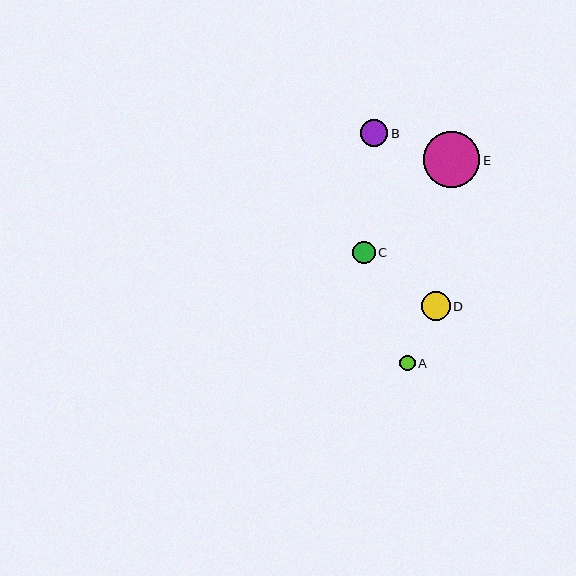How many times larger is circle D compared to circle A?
Circle D is approximately 1.8 times the size of circle A.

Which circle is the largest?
Circle E is the largest with a size of approximately 56 pixels.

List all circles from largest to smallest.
From largest to smallest: E, D, B, C, A.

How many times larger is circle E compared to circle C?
Circle E is approximately 2.5 times the size of circle C.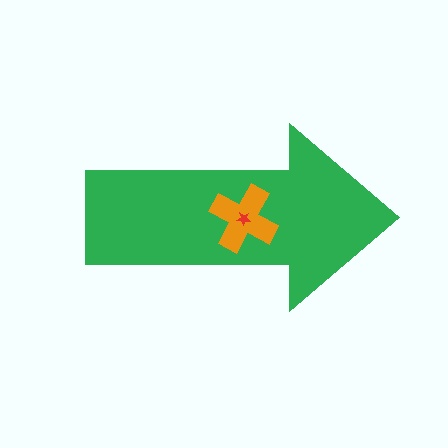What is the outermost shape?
The green arrow.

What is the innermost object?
The red star.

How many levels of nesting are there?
3.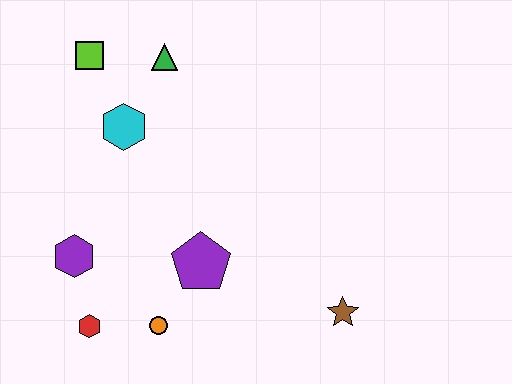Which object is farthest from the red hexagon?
The green triangle is farthest from the red hexagon.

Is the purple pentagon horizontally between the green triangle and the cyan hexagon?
No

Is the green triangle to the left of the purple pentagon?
Yes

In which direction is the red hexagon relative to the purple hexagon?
The red hexagon is below the purple hexagon.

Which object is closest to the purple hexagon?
The red hexagon is closest to the purple hexagon.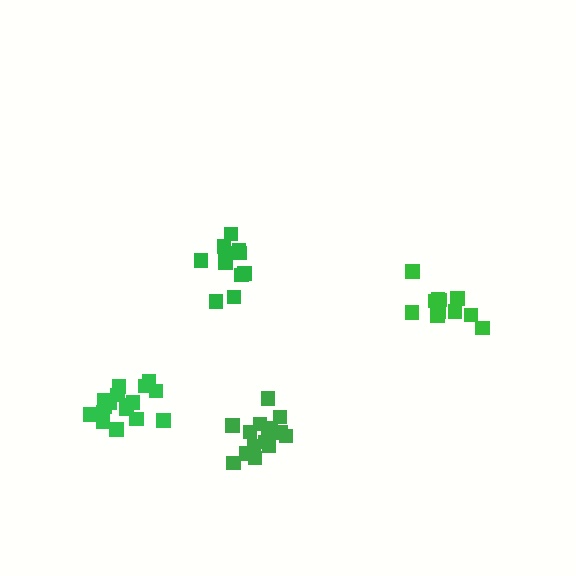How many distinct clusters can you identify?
There are 4 distinct clusters.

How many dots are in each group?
Group 1: 15 dots, Group 2: 12 dots, Group 3: 12 dots, Group 4: 18 dots (57 total).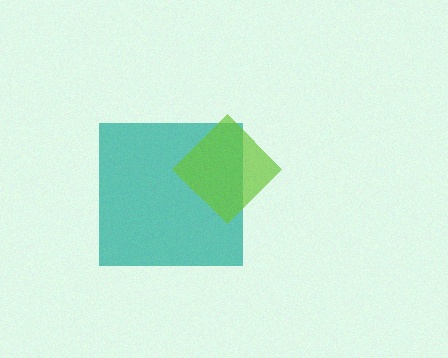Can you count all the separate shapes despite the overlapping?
Yes, there are 2 separate shapes.